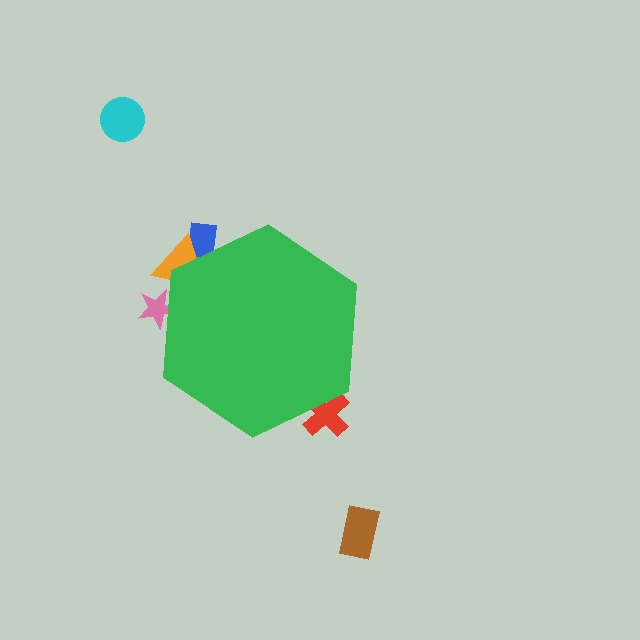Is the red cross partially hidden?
Yes, the red cross is partially hidden behind the green hexagon.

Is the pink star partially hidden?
Yes, the pink star is partially hidden behind the green hexagon.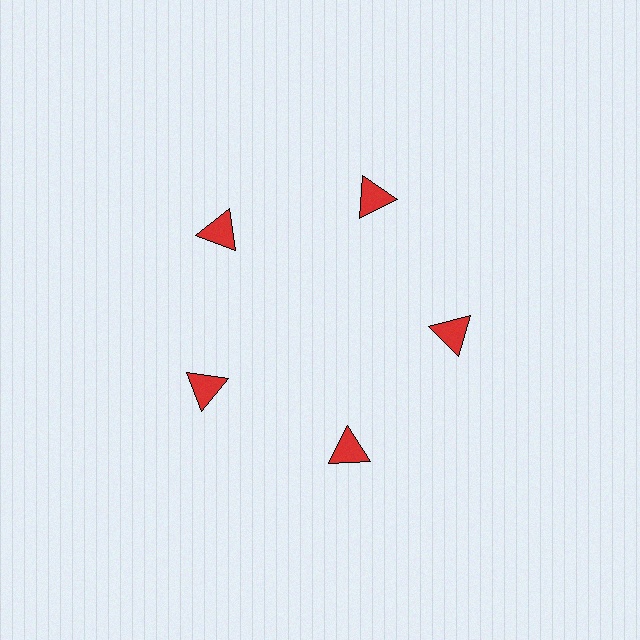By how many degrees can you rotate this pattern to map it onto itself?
The pattern maps onto itself every 72 degrees of rotation.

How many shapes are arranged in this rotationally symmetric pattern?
There are 5 shapes, arranged in 5 groups of 1.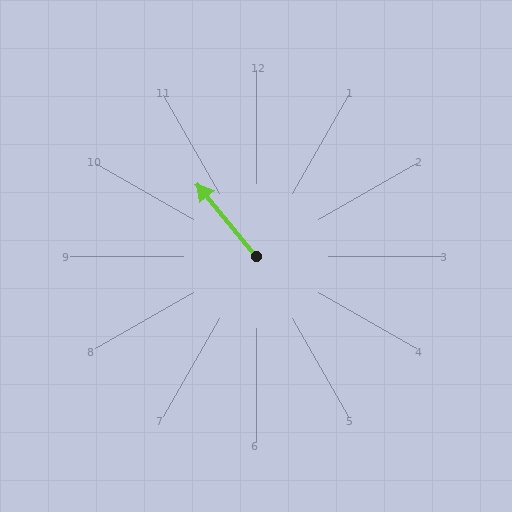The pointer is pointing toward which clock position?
Roughly 11 o'clock.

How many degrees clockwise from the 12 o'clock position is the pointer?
Approximately 321 degrees.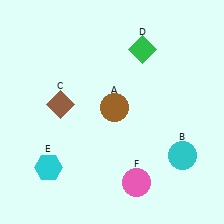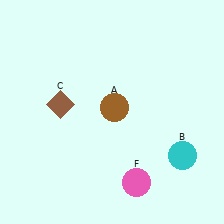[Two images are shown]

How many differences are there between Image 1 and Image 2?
There are 2 differences between the two images.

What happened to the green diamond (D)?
The green diamond (D) was removed in Image 2. It was in the top-right area of Image 1.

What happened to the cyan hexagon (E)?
The cyan hexagon (E) was removed in Image 2. It was in the bottom-left area of Image 1.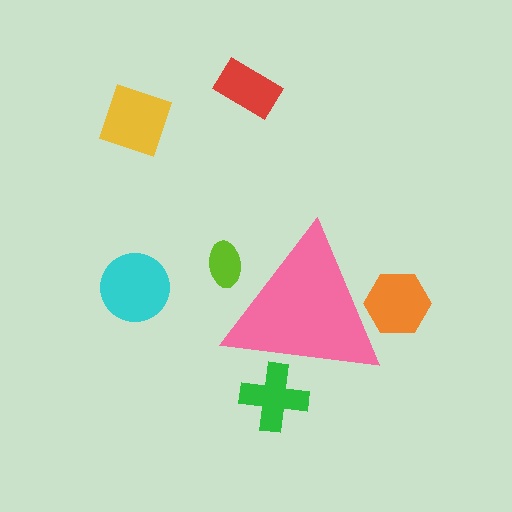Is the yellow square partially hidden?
No, the yellow square is fully visible.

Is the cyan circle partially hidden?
No, the cyan circle is fully visible.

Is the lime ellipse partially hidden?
Yes, the lime ellipse is partially hidden behind the pink triangle.